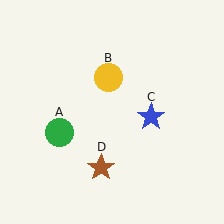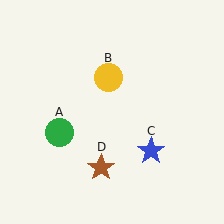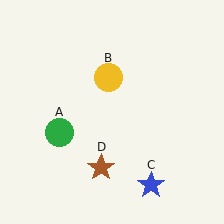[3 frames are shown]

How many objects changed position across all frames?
1 object changed position: blue star (object C).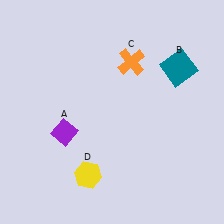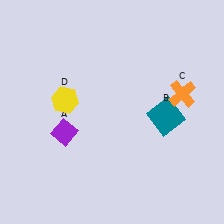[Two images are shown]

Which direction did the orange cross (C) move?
The orange cross (C) moved right.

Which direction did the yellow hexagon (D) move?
The yellow hexagon (D) moved up.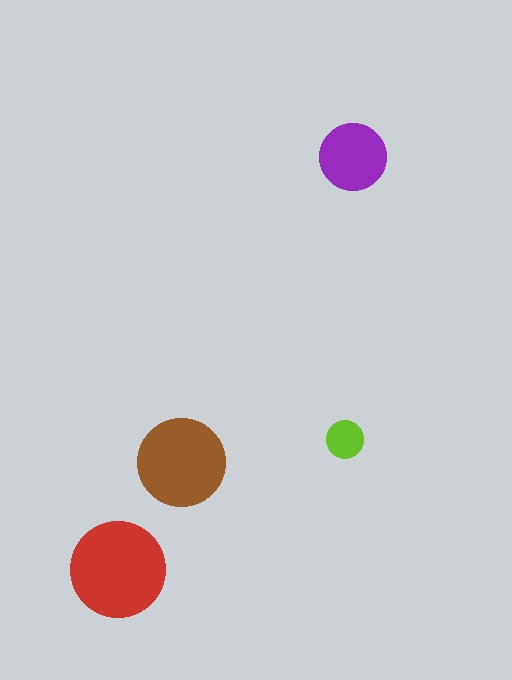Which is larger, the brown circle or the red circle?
The red one.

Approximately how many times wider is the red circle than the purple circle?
About 1.5 times wider.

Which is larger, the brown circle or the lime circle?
The brown one.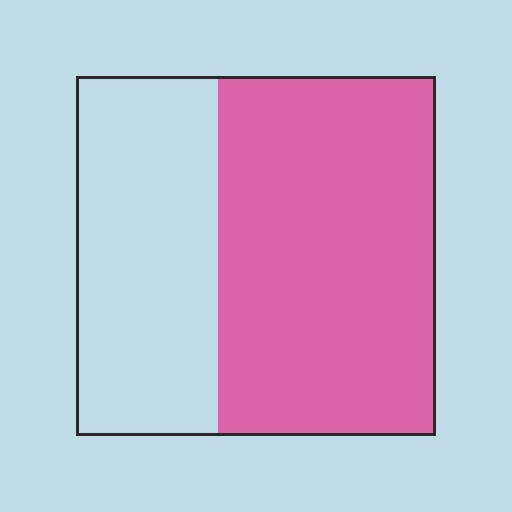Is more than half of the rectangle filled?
Yes.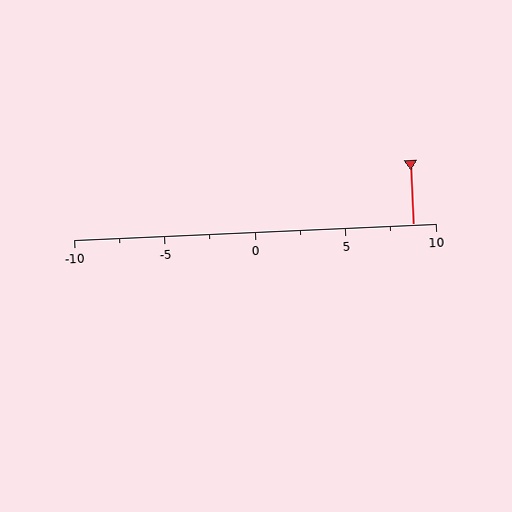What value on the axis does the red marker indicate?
The marker indicates approximately 8.8.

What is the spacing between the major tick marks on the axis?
The major ticks are spaced 5 apart.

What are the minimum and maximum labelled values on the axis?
The axis runs from -10 to 10.